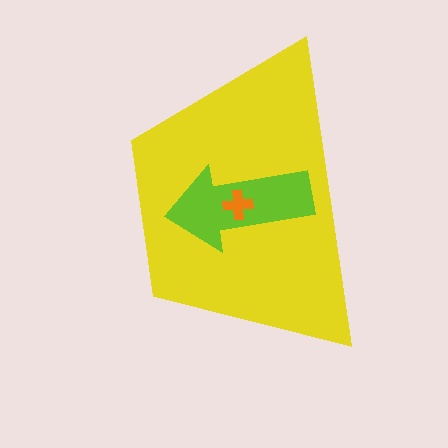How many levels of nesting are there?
3.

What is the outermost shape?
The yellow trapezoid.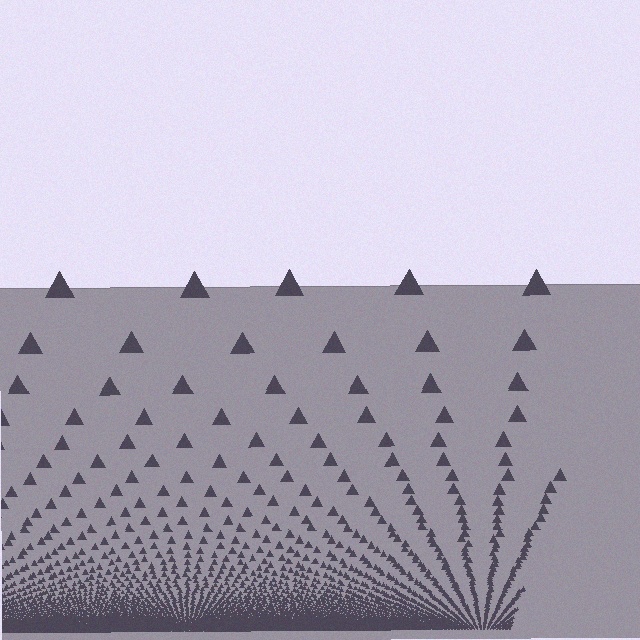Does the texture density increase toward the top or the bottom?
Density increases toward the bottom.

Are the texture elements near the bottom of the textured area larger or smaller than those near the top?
Smaller. The gradient is inverted — elements near the bottom are smaller and denser.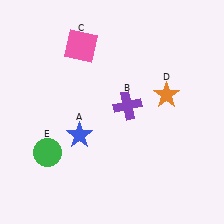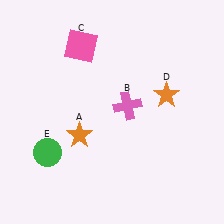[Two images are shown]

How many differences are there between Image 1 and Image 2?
There are 2 differences between the two images.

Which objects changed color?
A changed from blue to orange. B changed from purple to pink.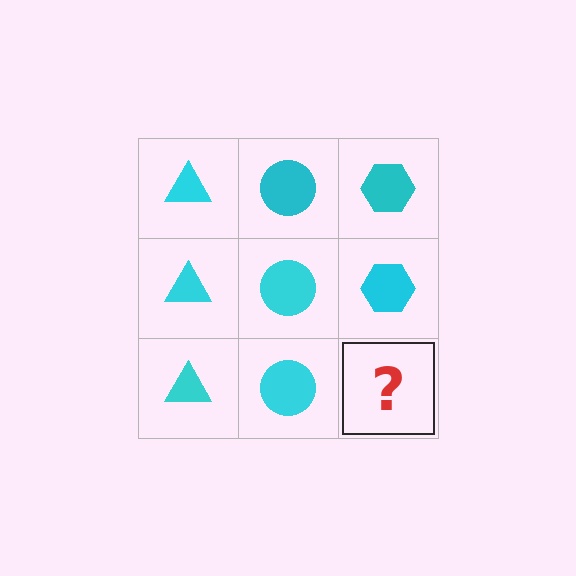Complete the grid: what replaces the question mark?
The question mark should be replaced with a cyan hexagon.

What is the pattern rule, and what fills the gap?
The rule is that each column has a consistent shape. The gap should be filled with a cyan hexagon.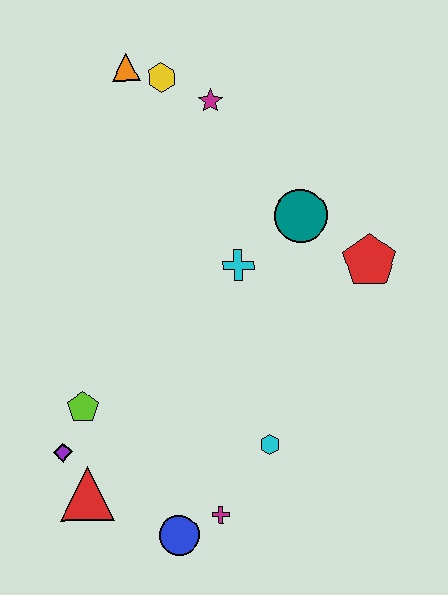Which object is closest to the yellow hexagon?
The orange triangle is closest to the yellow hexagon.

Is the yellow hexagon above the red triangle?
Yes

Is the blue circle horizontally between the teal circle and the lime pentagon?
Yes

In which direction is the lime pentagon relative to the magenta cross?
The lime pentagon is to the left of the magenta cross.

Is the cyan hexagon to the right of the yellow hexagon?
Yes